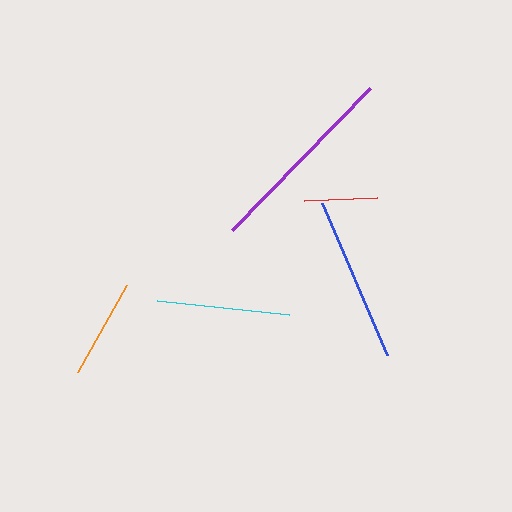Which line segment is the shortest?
The red line is the shortest at approximately 73 pixels.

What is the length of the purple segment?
The purple segment is approximately 198 pixels long.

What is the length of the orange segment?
The orange segment is approximately 100 pixels long.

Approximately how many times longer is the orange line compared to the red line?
The orange line is approximately 1.4 times the length of the red line.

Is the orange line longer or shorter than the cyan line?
The cyan line is longer than the orange line.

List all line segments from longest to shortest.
From longest to shortest: purple, blue, cyan, orange, red.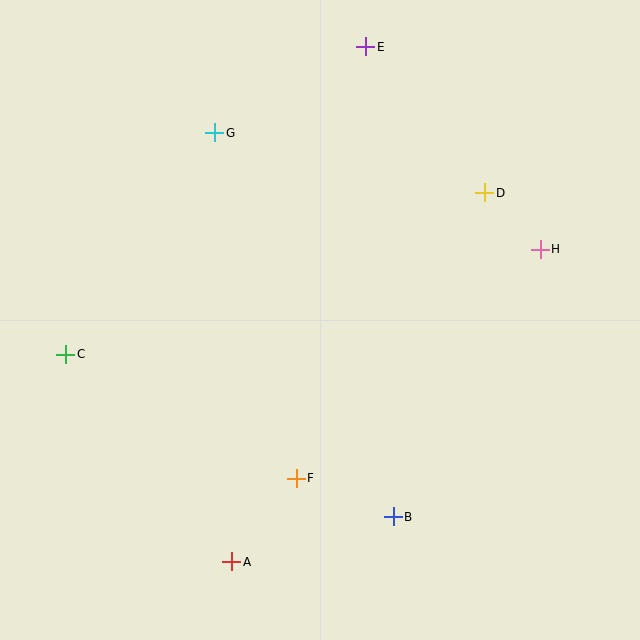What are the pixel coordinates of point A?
Point A is at (232, 562).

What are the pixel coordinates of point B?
Point B is at (393, 517).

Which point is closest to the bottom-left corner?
Point A is closest to the bottom-left corner.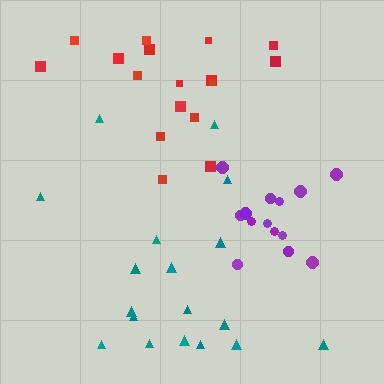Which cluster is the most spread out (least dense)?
Teal.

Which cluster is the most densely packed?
Purple.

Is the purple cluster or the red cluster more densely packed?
Purple.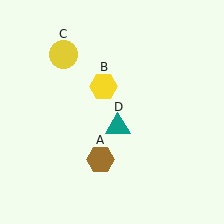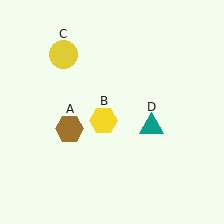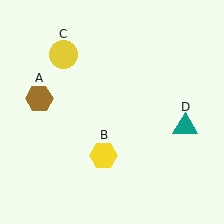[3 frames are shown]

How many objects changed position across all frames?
3 objects changed position: brown hexagon (object A), yellow hexagon (object B), teal triangle (object D).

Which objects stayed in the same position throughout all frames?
Yellow circle (object C) remained stationary.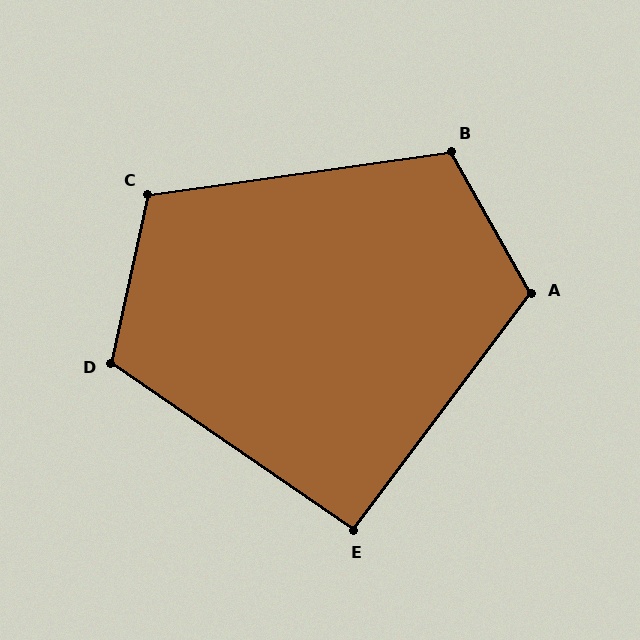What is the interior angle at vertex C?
Approximately 110 degrees (obtuse).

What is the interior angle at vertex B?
Approximately 112 degrees (obtuse).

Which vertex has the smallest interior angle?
E, at approximately 92 degrees.